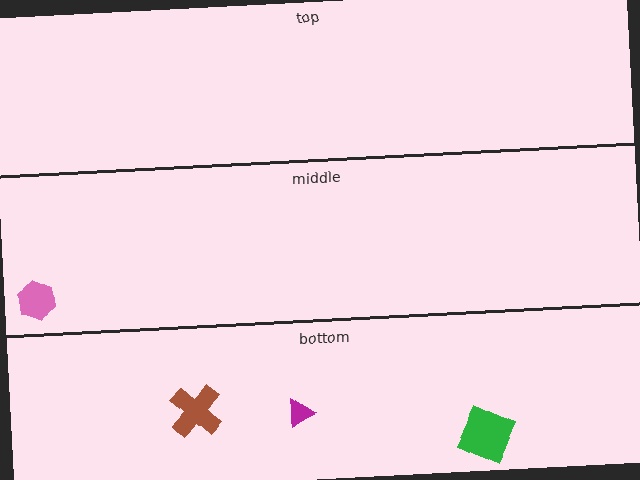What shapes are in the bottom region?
The magenta triangle, the brown cross, the green square.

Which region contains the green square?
The bottom region.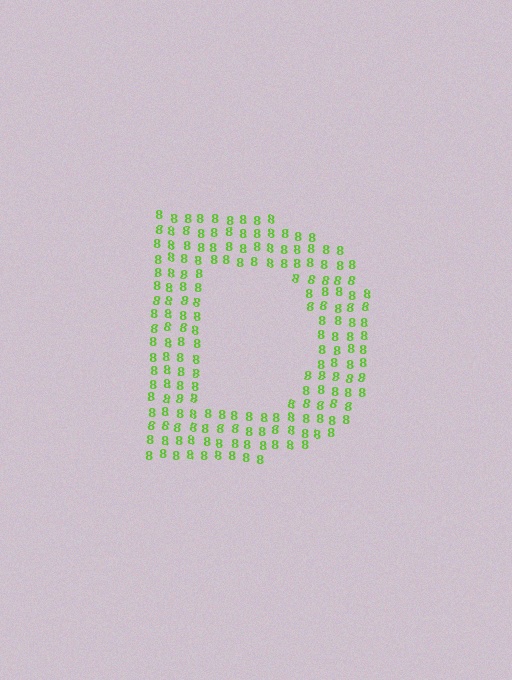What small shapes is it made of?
It is made of small digit 8's.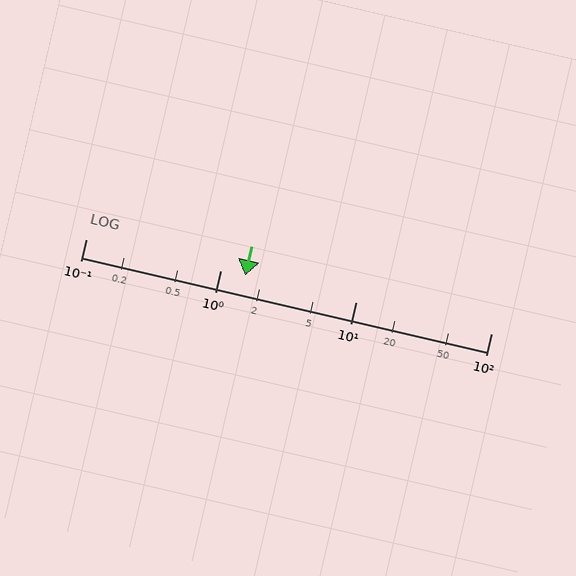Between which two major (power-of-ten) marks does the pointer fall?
The pointer is between 1 and 10.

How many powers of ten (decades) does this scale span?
The scale spans 3 decades, from 0.1 to 100.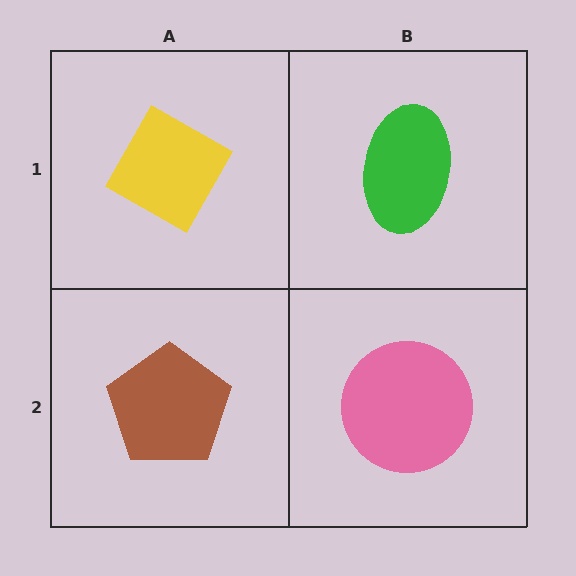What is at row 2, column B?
A pink circle.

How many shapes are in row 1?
2 shapes.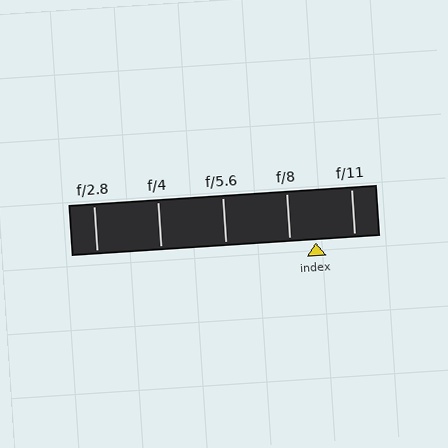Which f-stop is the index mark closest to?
The index mark is closest to f/8.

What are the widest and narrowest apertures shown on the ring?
The widest aperture shown is f/2.8 and the narrowest is f/11.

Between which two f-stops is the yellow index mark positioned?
The index mark is between f/8 and f/11.